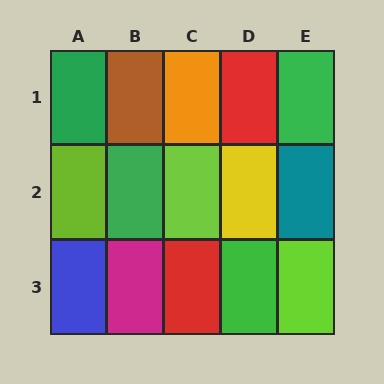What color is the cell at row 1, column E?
Green.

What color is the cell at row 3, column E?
Lime.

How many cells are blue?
1 cell is blue.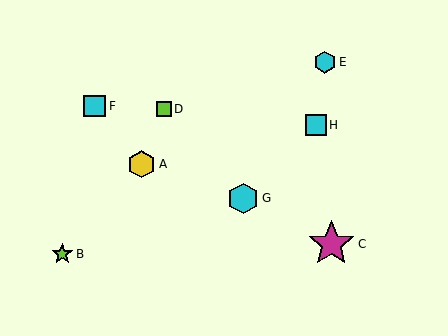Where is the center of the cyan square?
The center of the cyan square is at (316, 125).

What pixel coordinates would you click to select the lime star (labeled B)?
Click at (62, 254) to select the lime star B.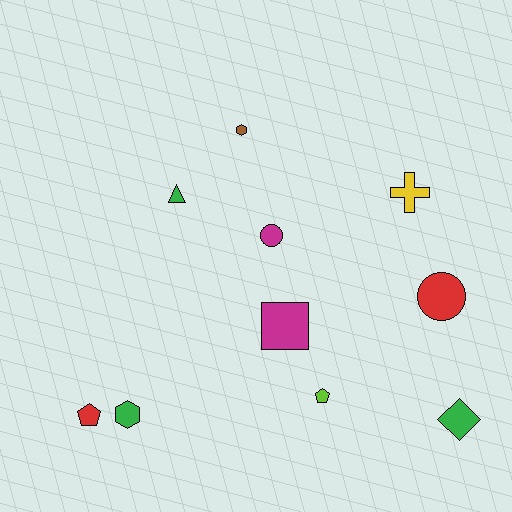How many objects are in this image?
There are 10 objects.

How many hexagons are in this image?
There are 2 hexagons.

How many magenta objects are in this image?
There are 2 magenta objects.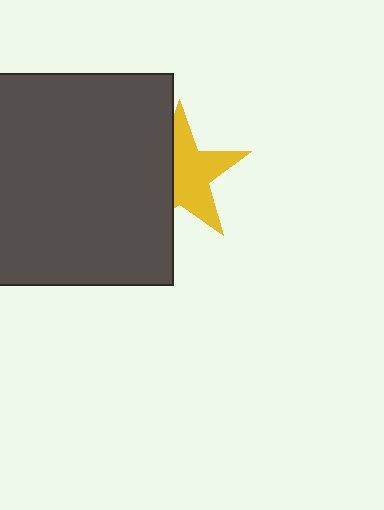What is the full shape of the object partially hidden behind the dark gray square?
The partially hidden object is a yellow star.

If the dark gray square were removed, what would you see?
You would see the complete yellow star.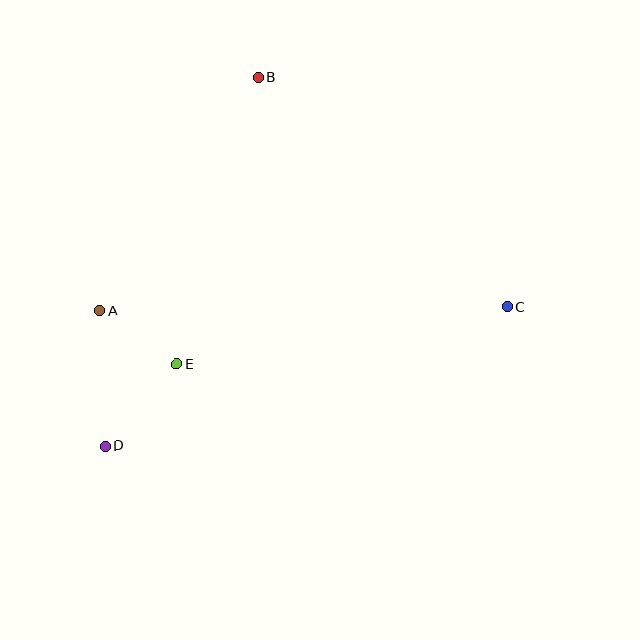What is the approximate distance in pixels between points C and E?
The distance between C and E is approximately 335 pixels.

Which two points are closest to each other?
Points A and E are closest to each other.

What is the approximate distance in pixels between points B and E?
The distance between B and E is approximately 298 pixels.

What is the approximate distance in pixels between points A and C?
The distance between A and C is approximately 407 pixels.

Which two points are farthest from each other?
Points C and D are farthest from each other.